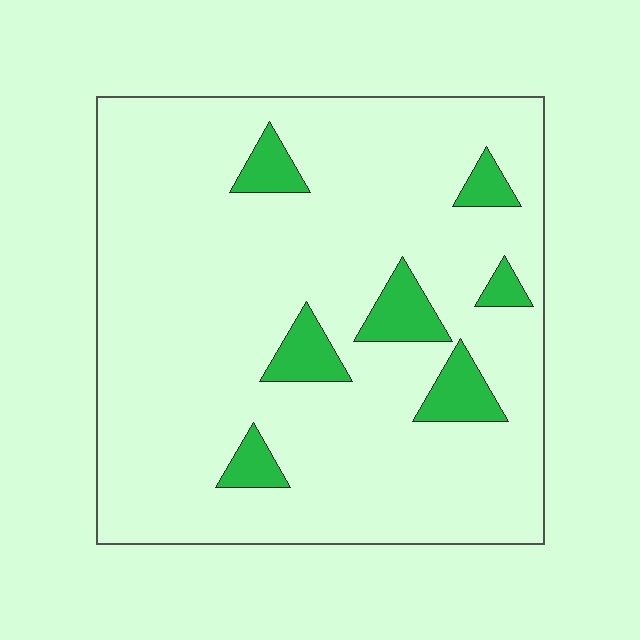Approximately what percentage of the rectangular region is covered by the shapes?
Approximately 10%.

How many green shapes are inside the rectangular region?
7.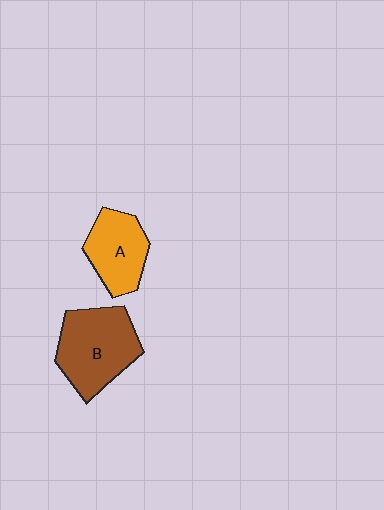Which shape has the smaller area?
Shape A (orange).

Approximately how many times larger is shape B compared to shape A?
Approximately 1.4 times.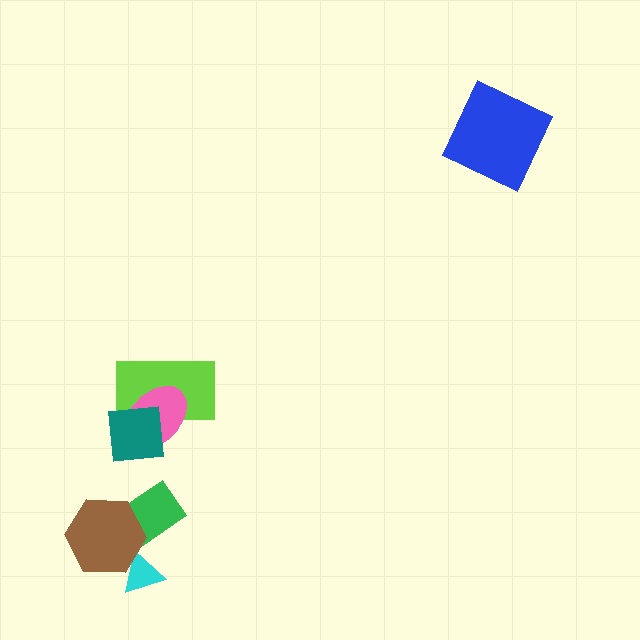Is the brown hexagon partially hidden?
No, no other shape covers it.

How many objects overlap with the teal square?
2 objects overlap with the teal square.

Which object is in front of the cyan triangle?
The brown hexagon is in front of the cyan triangle.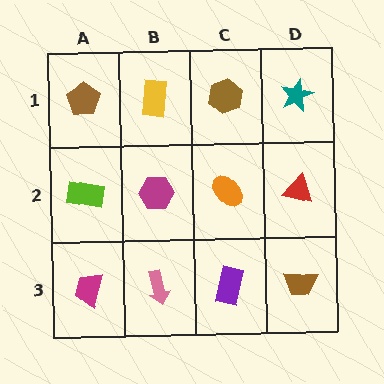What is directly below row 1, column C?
An orange ellipse.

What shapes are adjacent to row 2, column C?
A brown hexagon (row 1, column C), a purple rectangle (row 3, column C), a magenta hexagon (row 2, column B), a red triangle (row 2, column D).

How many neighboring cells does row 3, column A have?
2.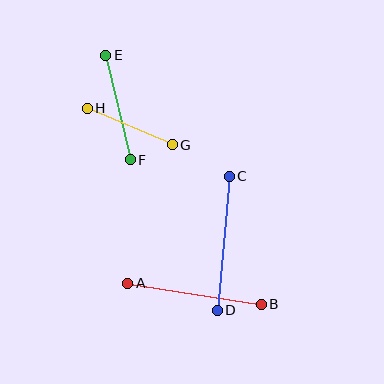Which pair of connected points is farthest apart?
Points A and B are farthest apart.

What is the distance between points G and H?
The distance is approximately 92 pixels.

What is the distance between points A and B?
The distance is approximately 135 pixels.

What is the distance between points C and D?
The distance is approximately 135 pixels.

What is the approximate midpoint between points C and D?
The midpoint is at approximately (223, 243) pixels.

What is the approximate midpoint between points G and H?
The midpoint is at approximately (130, 126) pixels.